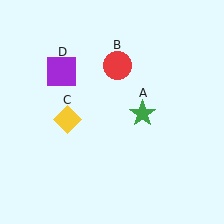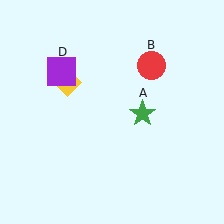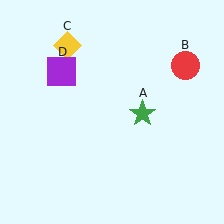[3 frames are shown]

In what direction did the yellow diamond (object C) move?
The yellow diamond (object C) moved up.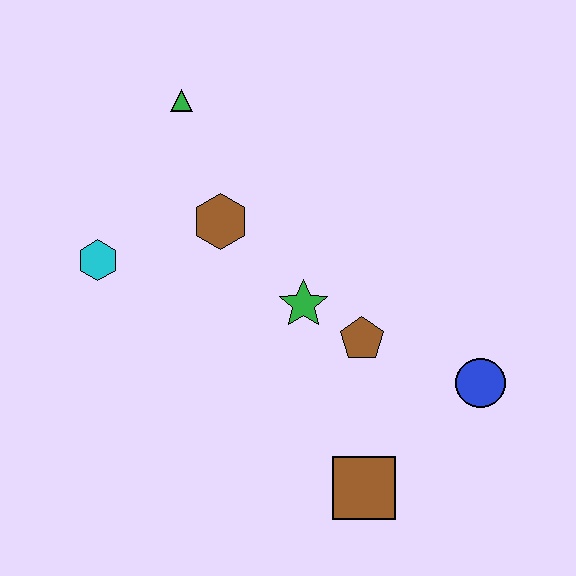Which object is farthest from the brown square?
The green triangle is farthest from the brown square.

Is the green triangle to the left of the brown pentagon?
Yes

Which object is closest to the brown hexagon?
The green star is closest to the brown hexagon.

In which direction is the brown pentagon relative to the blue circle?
The brown pentagon is to the left of the blue circle.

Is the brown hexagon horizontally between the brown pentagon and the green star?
No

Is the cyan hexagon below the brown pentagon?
No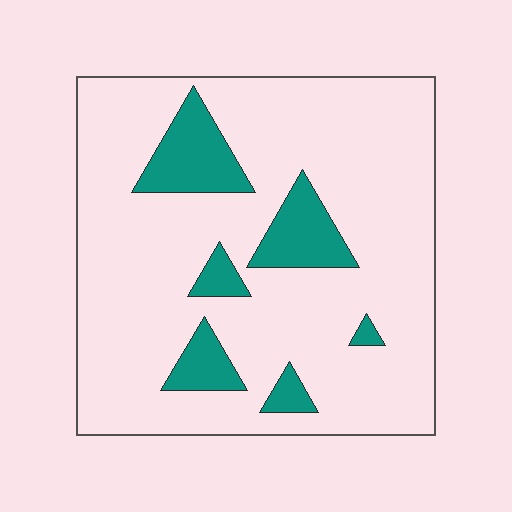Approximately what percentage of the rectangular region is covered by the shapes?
Approximately 15%.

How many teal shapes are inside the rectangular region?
6.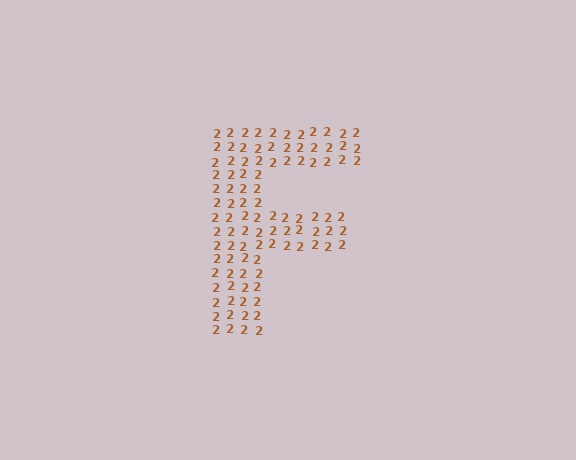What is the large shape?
The large shape is the letter F.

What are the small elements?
The small elements are digit 2's.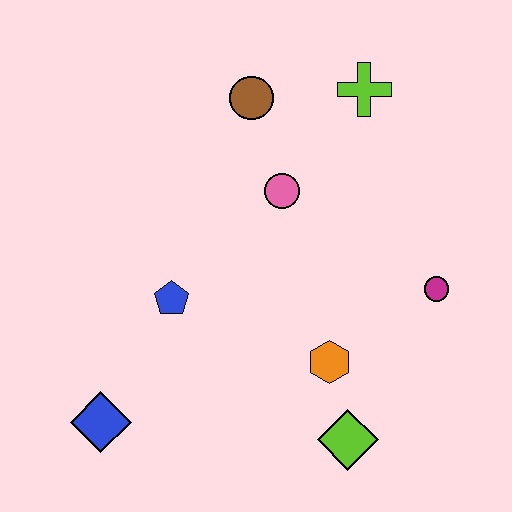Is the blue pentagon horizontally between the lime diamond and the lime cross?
No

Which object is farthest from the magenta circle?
The blue diamond is farthest from the magenta circle.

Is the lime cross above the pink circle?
Yes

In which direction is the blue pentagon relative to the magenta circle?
The blue pentagon is to the left of the magenta circle.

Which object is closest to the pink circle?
The brown circle is closest to the pink circle.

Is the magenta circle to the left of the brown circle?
No